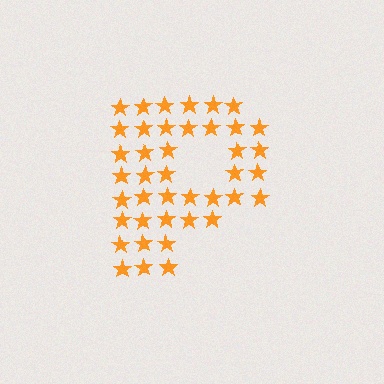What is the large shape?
The large shape is the letter P.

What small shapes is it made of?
It is made of small stars.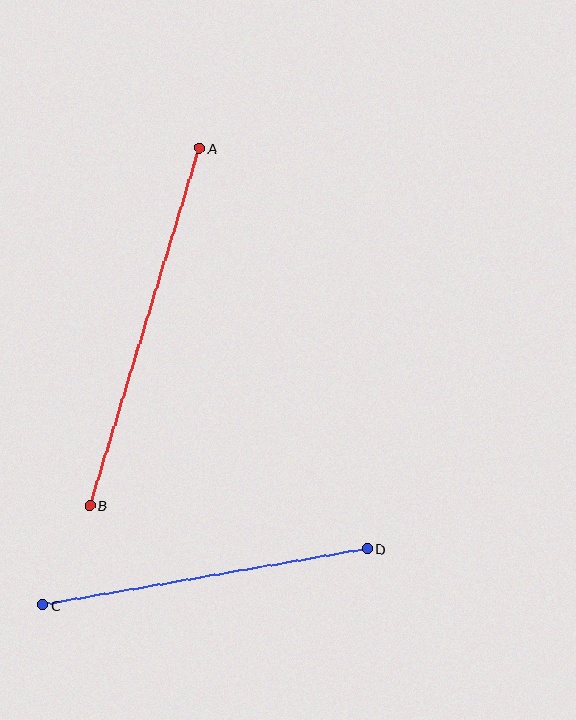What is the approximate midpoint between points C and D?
The midpoint is at approximately (205, 577) pixels.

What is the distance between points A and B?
The distance is approximately 374 pixels.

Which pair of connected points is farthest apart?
Points A and B are farthest apart.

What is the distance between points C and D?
The distance is approximately 330 pixels.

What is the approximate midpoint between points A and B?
The midpoint is at approximately (144, 327) pixels.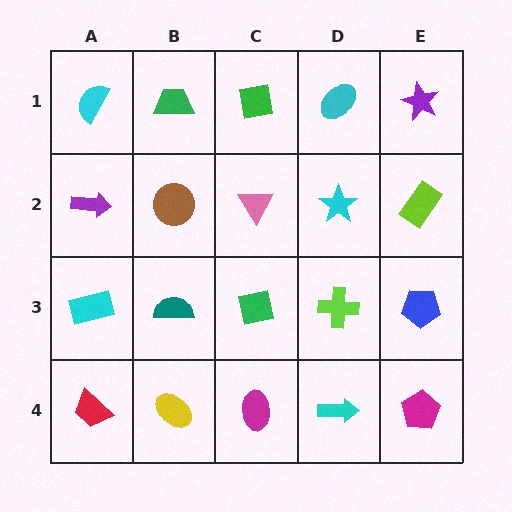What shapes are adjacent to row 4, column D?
A lime cross (row 3, column D), a magenta ellipse (row 4, column C), a magenta pentagon (row 4, column E).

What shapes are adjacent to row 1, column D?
A cyan star (row 2, column D), a green square (row 1, column C), a purple star (row 1, column E).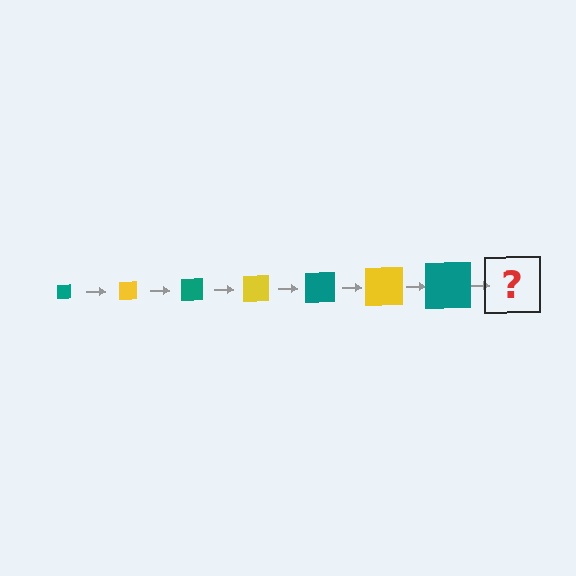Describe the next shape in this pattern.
It should be a yellow square, larger than the previous one.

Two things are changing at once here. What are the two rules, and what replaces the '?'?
The two rules are that the square grows larger each step and the color cycles through teal and yellow. The '?' should be a yellow square, larger than the previous one.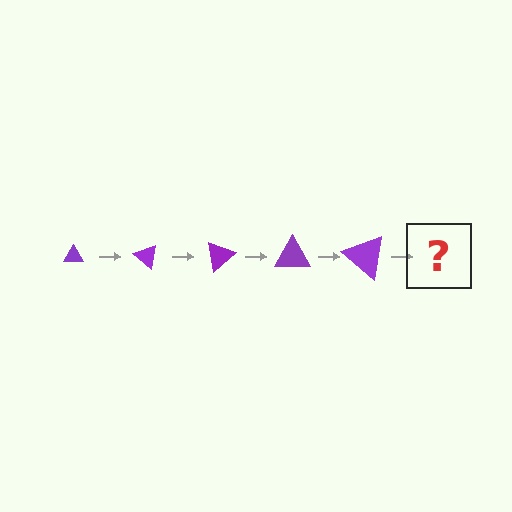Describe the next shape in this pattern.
It should be a triangle, larger than the previous one and rotated 200 degrees from the start.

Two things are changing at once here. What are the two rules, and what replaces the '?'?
The two rules are that the triangle grows larger each step and it rotates 40 degrees each step. The '?' should be a triangle, larger than the previous one and rotated 200 degrees from the start.